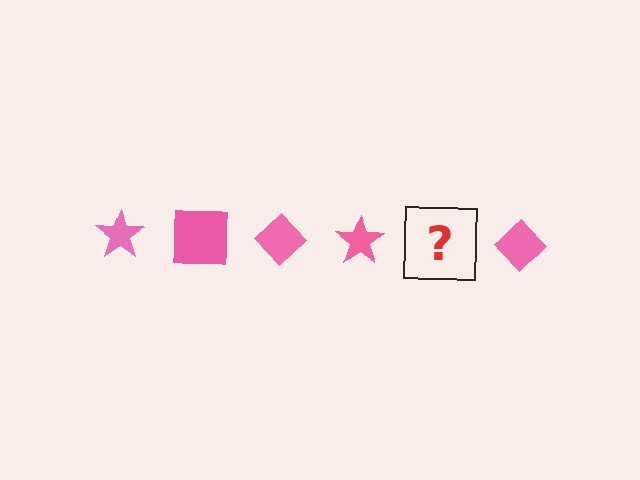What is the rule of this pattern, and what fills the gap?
The rule is that the pattern cycles through star, square, diamond shapes in pink. The gap should be filled with a pink square.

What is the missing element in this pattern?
The missing element is a pink square.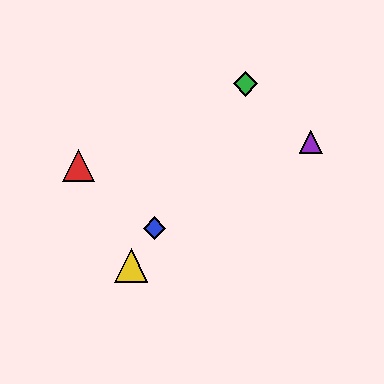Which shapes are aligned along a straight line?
The blue diamond, the green diamond, the yellow triangle are aligned along a straight line.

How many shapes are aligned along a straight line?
3 shapes (the blue diamond, the green diamond, the yellow triangle) are aligned along a straight line.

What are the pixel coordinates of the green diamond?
The green diamond is at (246, 84).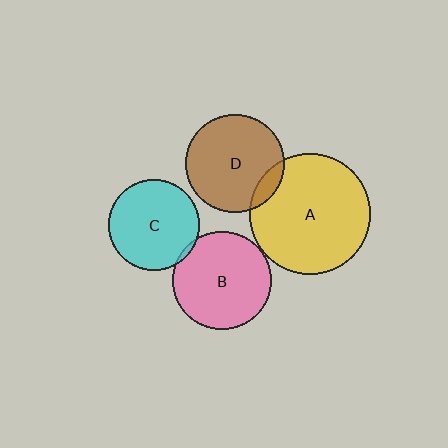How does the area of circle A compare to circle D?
Approximately 1.5 times.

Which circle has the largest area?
Circle A (yellow).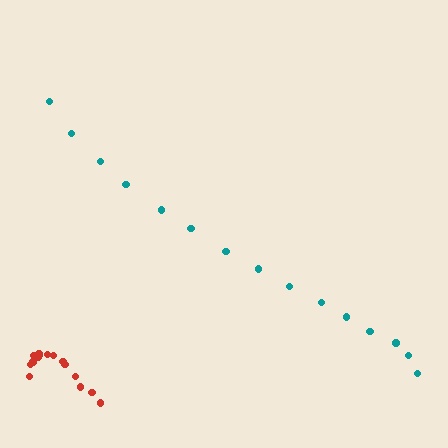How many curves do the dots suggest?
There are 2 distinct paths.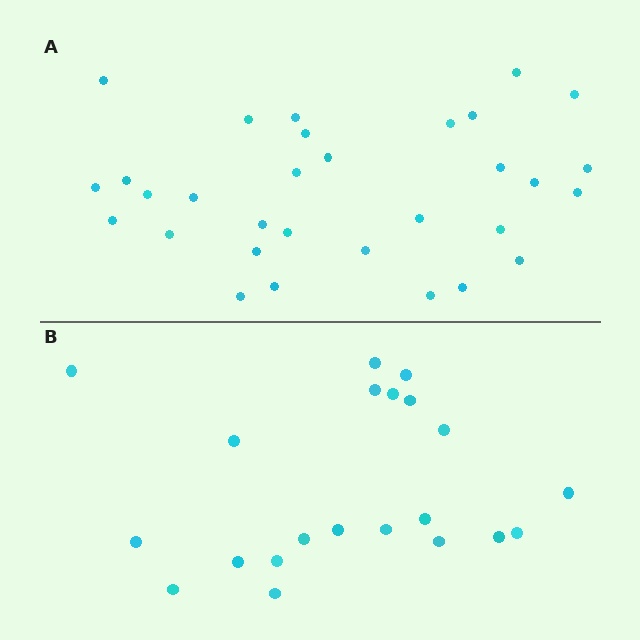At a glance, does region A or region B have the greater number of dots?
Region A (the top region) has more dots.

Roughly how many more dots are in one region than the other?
Region A has roughly 10 or so more dots than region B.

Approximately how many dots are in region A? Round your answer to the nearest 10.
About 30 dots. (The exact count is 31, which rounds to 30.)